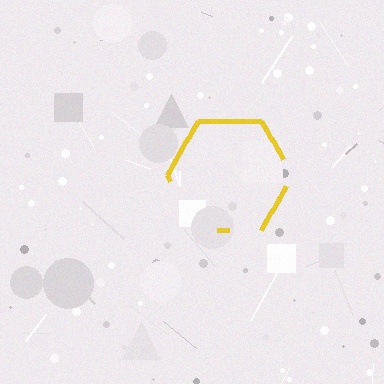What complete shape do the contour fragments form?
The contour fragments form a hexagon.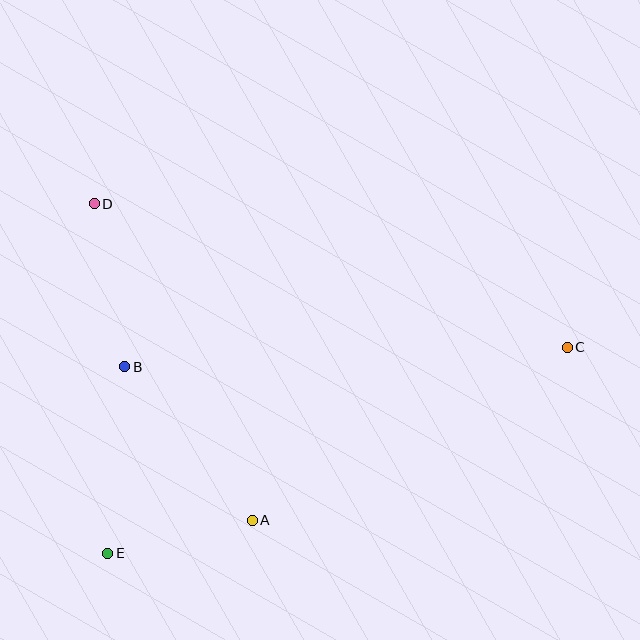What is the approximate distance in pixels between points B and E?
The distance between B and E is approximately 187 pixels.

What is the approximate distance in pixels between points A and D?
The distance between A and D is approximately 354 pixels.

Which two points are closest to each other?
Points A and E are closest to each other.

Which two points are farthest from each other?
Points C and E are farthest from each other.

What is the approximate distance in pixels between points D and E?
The distance between D and E is approximately 350 pixels.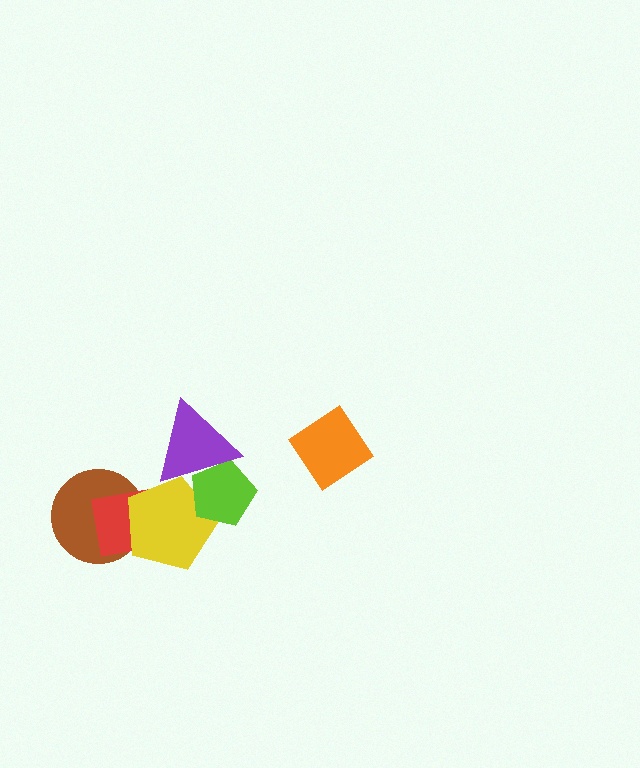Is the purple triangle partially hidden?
No, no other shape covers it.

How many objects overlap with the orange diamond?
0 objects overlap with the orange diamond.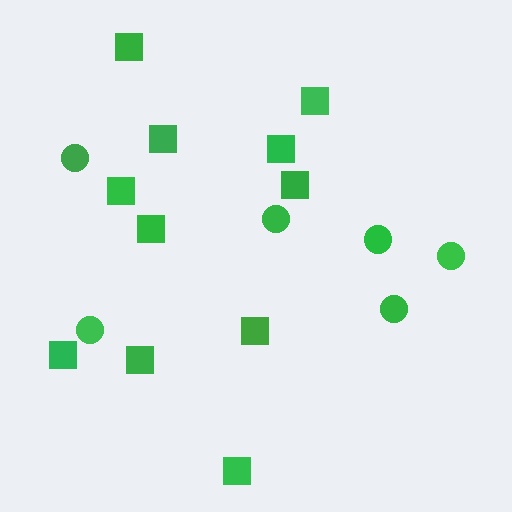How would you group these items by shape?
There are 2 groups: one group of circles (6) and one group of squares (11).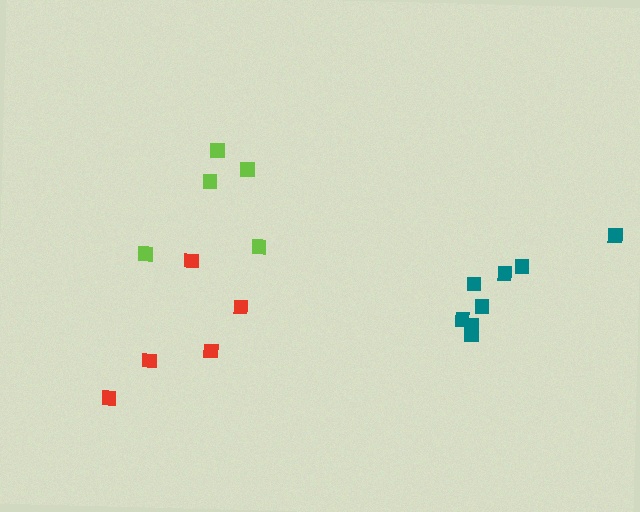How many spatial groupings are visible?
There are 3 spatial groupings.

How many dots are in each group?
Group 1: 5 dots, Group 2: 8 dots, Group 3: 5 dots (18 total).